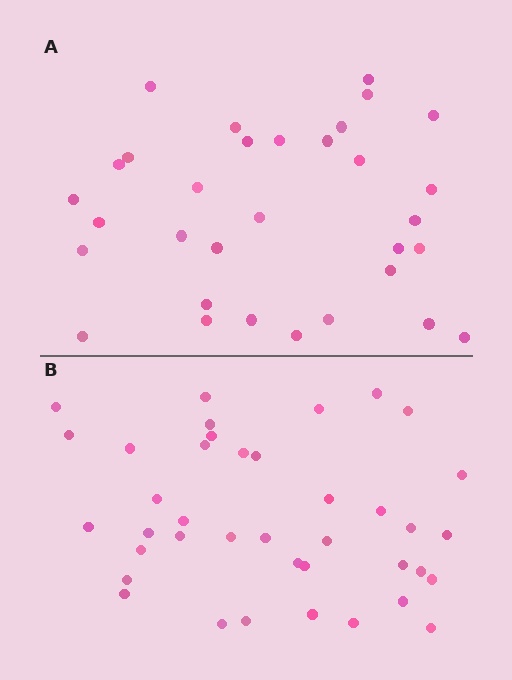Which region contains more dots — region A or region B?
Region B (the bottom region) has more dots.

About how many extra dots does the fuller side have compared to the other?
Region B has roughly 8 or so more dots than region A.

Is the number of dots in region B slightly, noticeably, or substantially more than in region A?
Region B has only slightly more — the two regions are fairly close. The ratio is roughly 1.2 to 1.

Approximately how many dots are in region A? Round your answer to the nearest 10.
About 30 dots. (The exact count is 32, which rounds to 30.)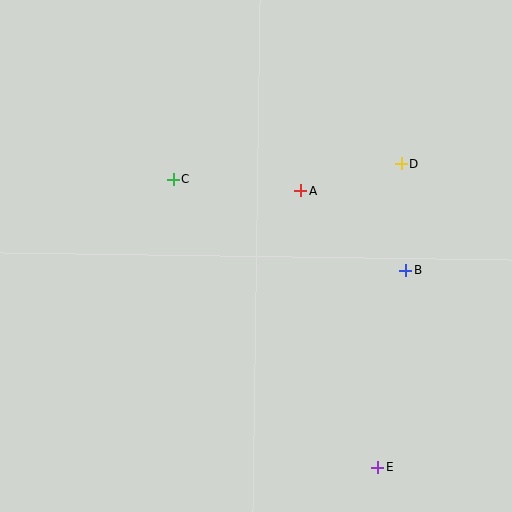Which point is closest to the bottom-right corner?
Point E is closest to the bottom-right corner.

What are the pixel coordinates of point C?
Point C is at (173, 179).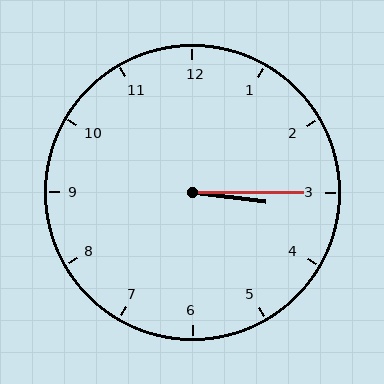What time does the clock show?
3:15.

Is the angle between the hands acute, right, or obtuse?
It is acute.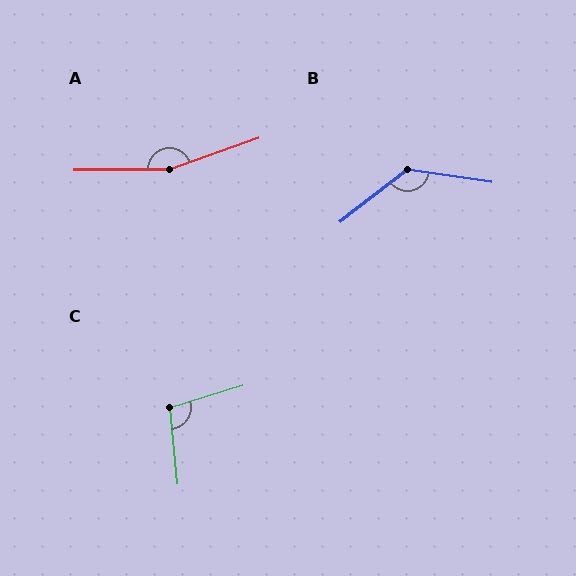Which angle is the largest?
A, at approximately 161 degrees.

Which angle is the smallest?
C, at approximately 101 degrees.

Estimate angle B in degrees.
Approximately 134 degrees.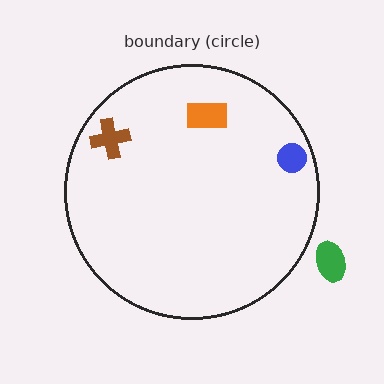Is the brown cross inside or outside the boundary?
Inside.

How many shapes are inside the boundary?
3 inside, 1 outside.